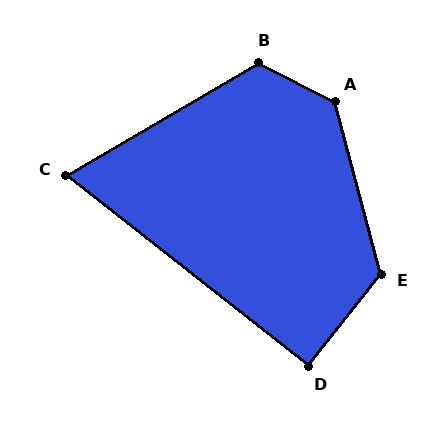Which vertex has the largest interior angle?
A, at approximately 132 degrees.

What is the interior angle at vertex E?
Approximately 127 degrees (obtuse).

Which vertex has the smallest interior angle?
C, at approximately 69 degrees.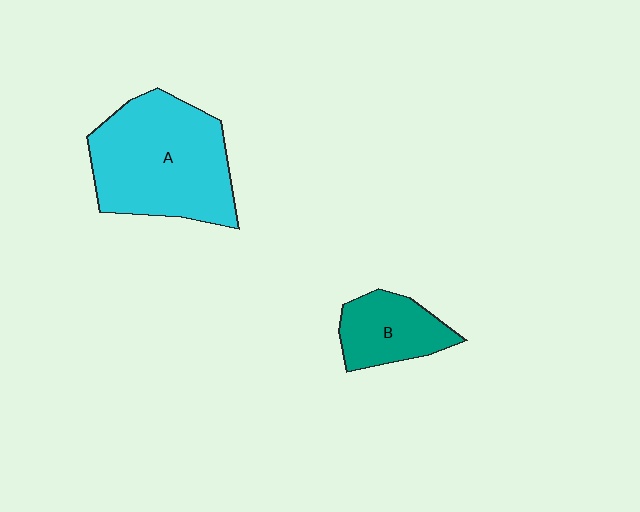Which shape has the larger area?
Shape A (cyan).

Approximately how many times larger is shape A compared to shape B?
Approximately 2.3 times.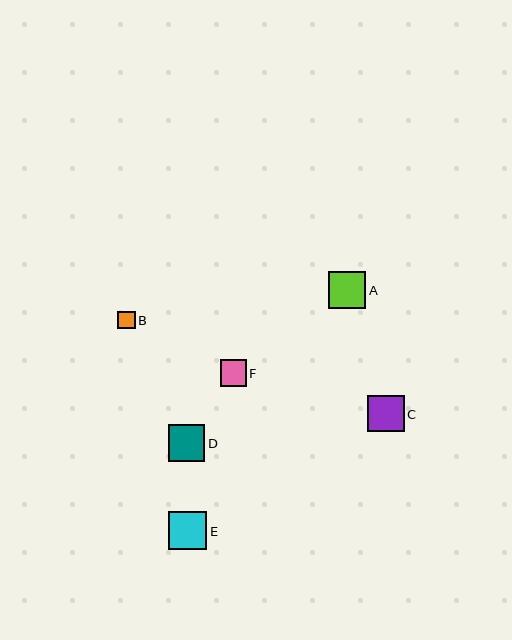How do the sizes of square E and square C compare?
Square E and square C are approximately the same size.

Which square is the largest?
Square E is the largest with a size of approximately 38 pixels.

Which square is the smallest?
Square B is the smallest with a size of approximately 17 pixels.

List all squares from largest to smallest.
From largest to smallest: E, A, D, C, F, B.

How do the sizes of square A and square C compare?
Square A and square C are approximately the same size.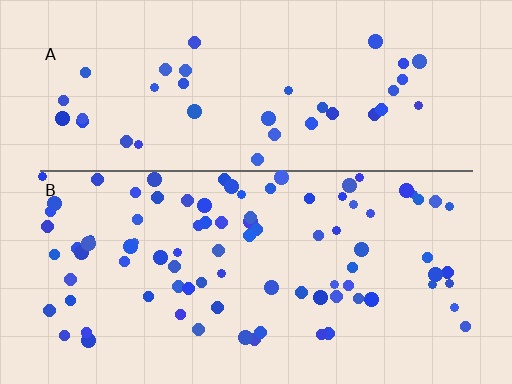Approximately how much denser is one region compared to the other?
Approximately 2.2× — region B over region A.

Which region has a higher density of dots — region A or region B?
B (the bottom).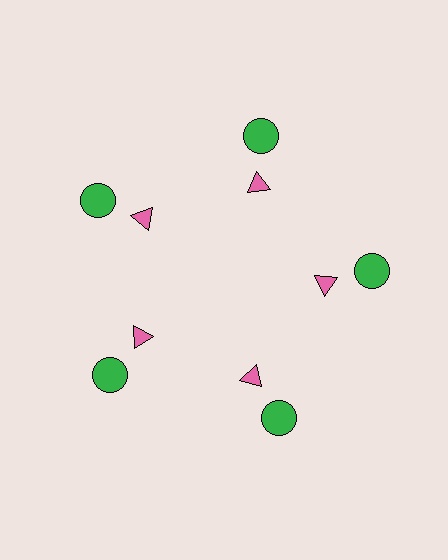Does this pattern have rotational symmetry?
Yes, this pattern has 5-fold rotational symmetry. It looks the same after rotating 72 degrees around the center.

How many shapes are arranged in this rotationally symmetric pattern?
There are 10 shapes, arranged in 5 groups of 2.